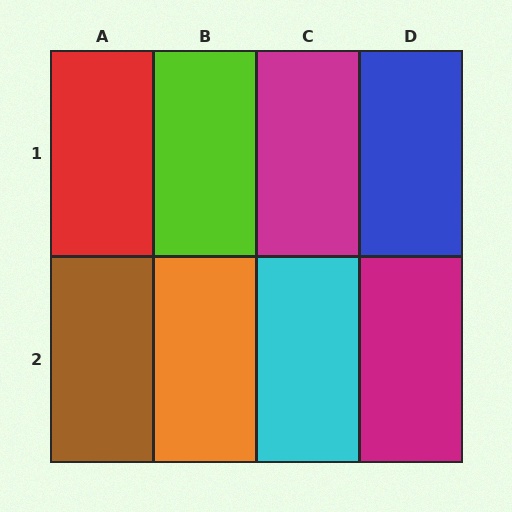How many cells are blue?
1 cell is blue.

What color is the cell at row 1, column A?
Red.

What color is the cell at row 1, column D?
Blue.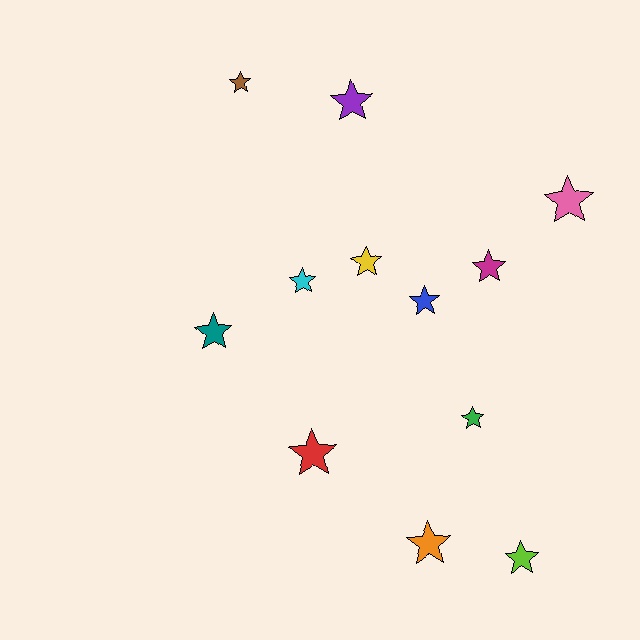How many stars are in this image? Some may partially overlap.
There are 12 stars.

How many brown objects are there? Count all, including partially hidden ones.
There is 1 brown object.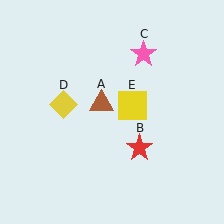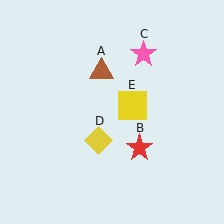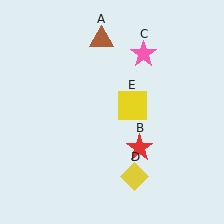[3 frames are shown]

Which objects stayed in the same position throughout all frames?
Red star (object B) and pink star (object C) and yellow square (object E) remained stationary.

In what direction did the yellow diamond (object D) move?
The yellow diamond (object D) moved down and to the right.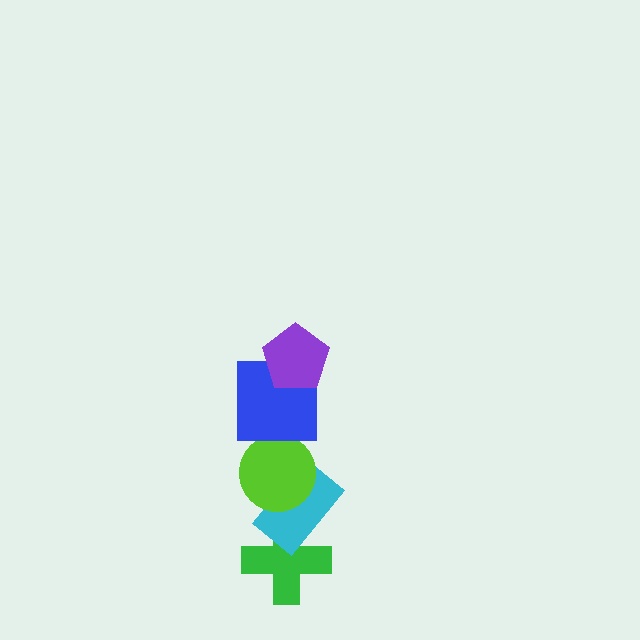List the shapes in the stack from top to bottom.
From top to bottom: the purple pentagon, the blue square, the lime circle, the cyan rectangle, the green cross.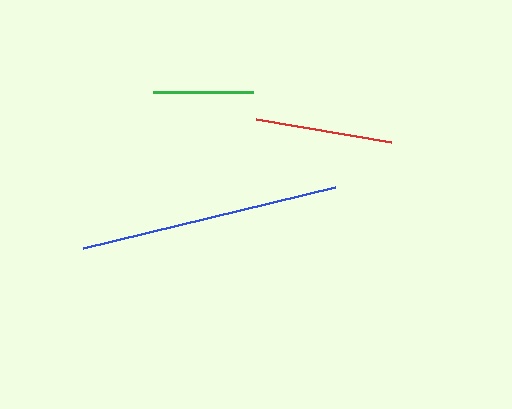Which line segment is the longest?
The blue line is the longest at approximately 259 pixels.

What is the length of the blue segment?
The blue segment is approximately 259 pixels long.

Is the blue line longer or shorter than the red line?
The blue line is longer than the red line.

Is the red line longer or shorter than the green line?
The red line is longer than the green line.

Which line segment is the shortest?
The green line is the shortest at approximately 100 pixels.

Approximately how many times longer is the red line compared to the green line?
The red line is approximately 1.4 times the length of the green line.